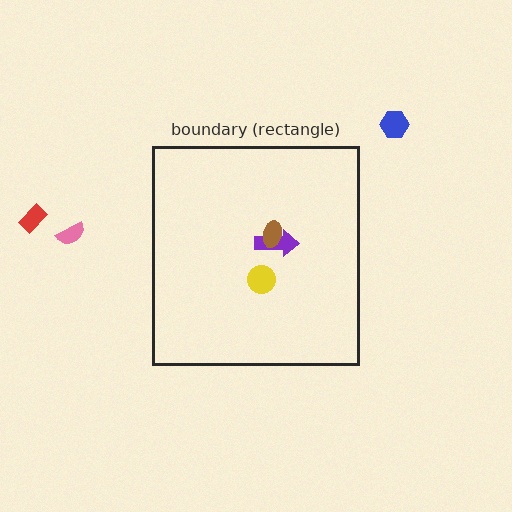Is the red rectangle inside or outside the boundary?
Outside.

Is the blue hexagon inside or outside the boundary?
Outside.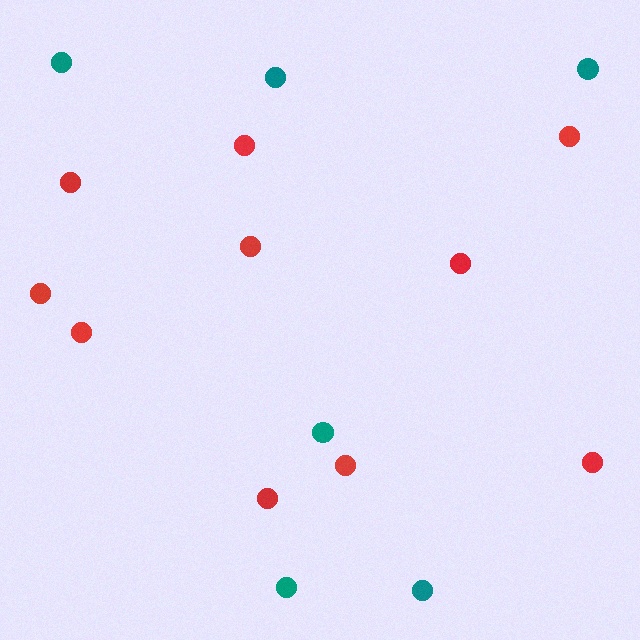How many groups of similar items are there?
There are 2 groups: one group of red circles (10) and one group of teal circles (6).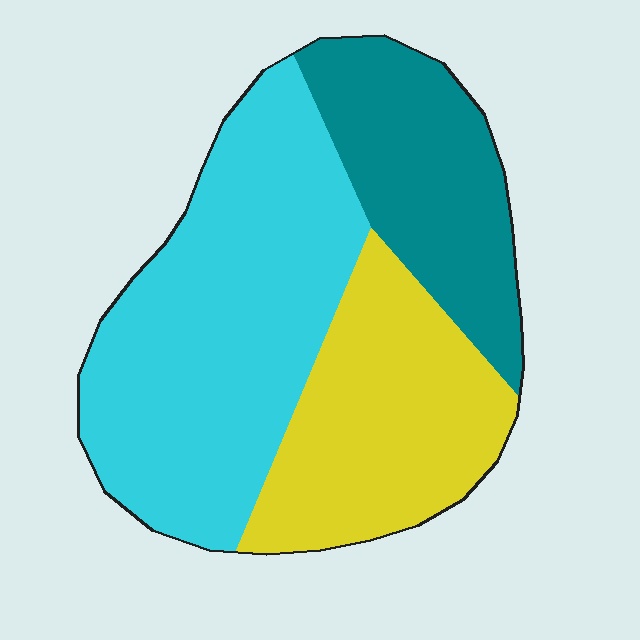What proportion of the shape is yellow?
Yellow covers about 30% of the shape.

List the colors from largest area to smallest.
From largest to smallest: cyan, yellow, teal.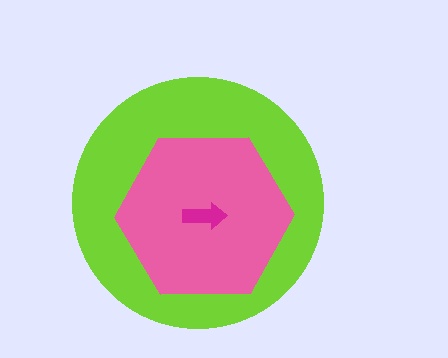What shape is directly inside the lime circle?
The pink hexagon.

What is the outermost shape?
The lime circle.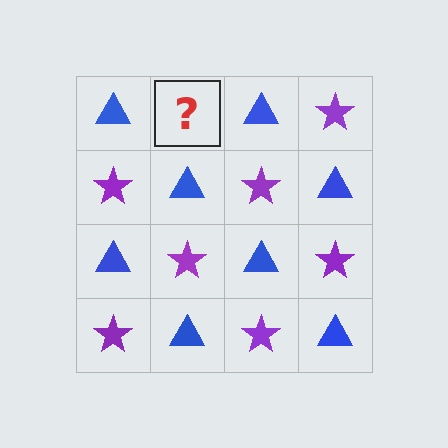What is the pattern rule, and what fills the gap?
The rule is that it alternates blue triangle and purple star in a checkerboard pattern. The gap should be filled with a purple star.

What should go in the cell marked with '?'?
The missing cell should contain a purple star.